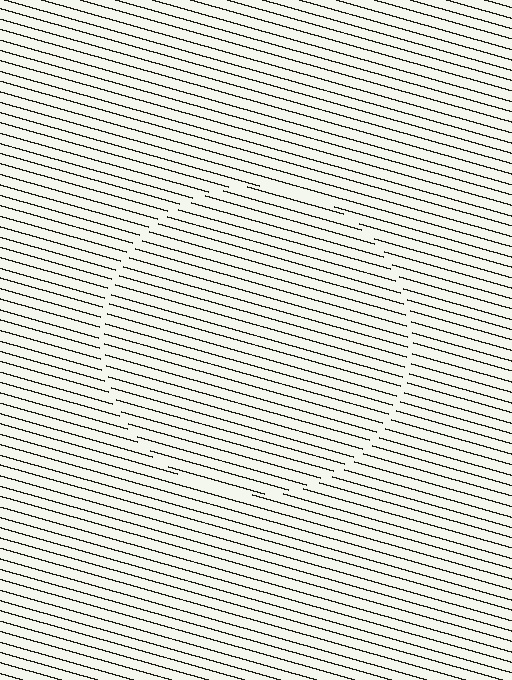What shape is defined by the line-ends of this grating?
An illusory circle. The interior of the shape contains the same grating, shifted by half a period — the contour is defined by the phase discontinuity where line-ends from the inner and outer gratings abut.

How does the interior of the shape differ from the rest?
The interior of the shape contains the same grating, shifted by half a period — the contour is defined by the phase discontinuity where line-ends from the inner and outer gratings abut.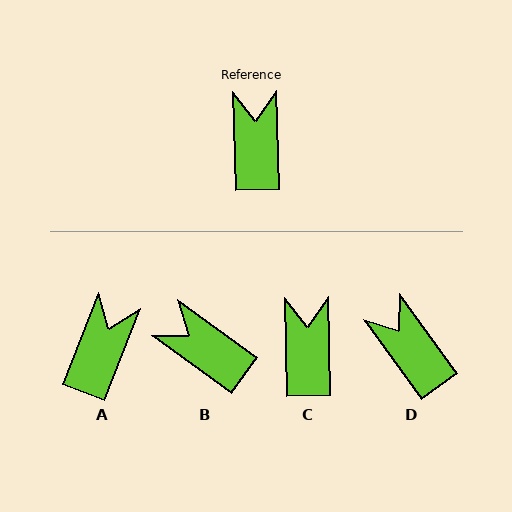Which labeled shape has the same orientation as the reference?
C.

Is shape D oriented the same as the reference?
No, it is off by about 35 degrees.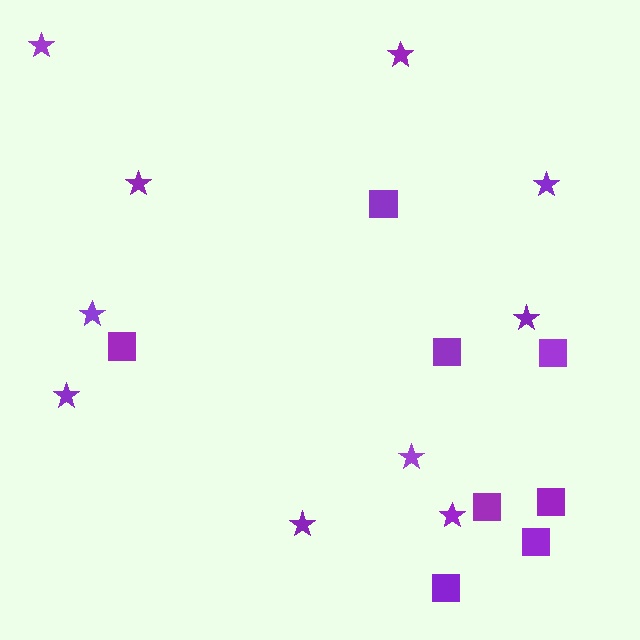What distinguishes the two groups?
There are 2 groups: one group of stars (10) and one group of squares (8).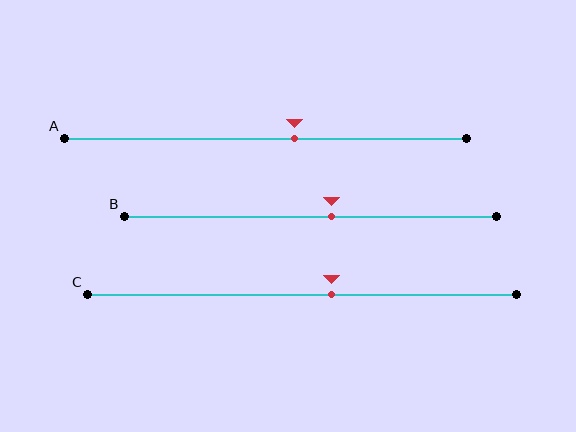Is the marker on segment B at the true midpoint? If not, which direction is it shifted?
No, the marker on segment B is shifted to the right by about 6% of the segment length.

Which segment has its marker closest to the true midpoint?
Segment B has its marker closest to the true midpoint.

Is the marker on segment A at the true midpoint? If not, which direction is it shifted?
No, the marker on segment A is shifted to the right by about 7% of the segment length.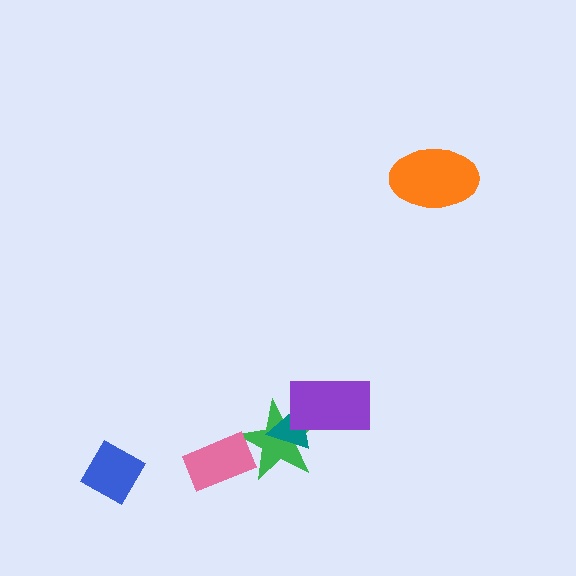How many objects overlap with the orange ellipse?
0 objects overlap with the orange ellipse.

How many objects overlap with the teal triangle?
2 objects overlap with the teal triangle.